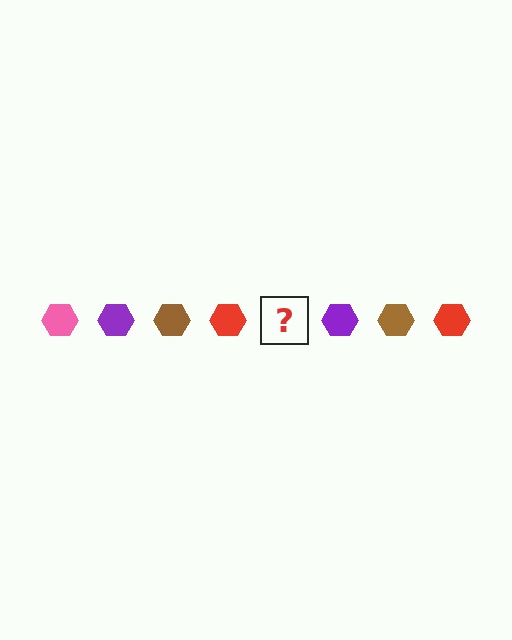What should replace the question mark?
The question mark should be replaced with a pink hexagon.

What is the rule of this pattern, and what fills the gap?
The rule is that the pattern cycles through pink, purple, brown, red hexagons. The gap should be filled with a pink hexagon.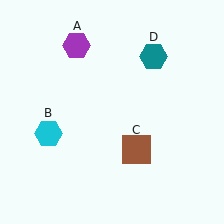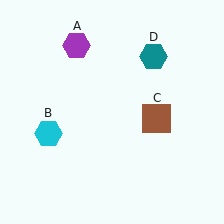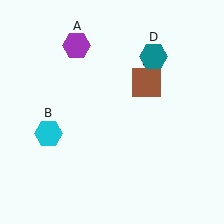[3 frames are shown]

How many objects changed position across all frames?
1 object changed position: brown square (object C).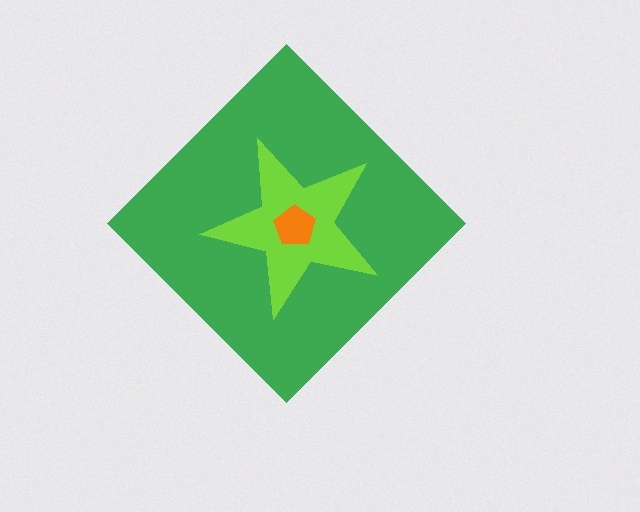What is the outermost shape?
The green diamond.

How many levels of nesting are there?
3.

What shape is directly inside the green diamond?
The lime star.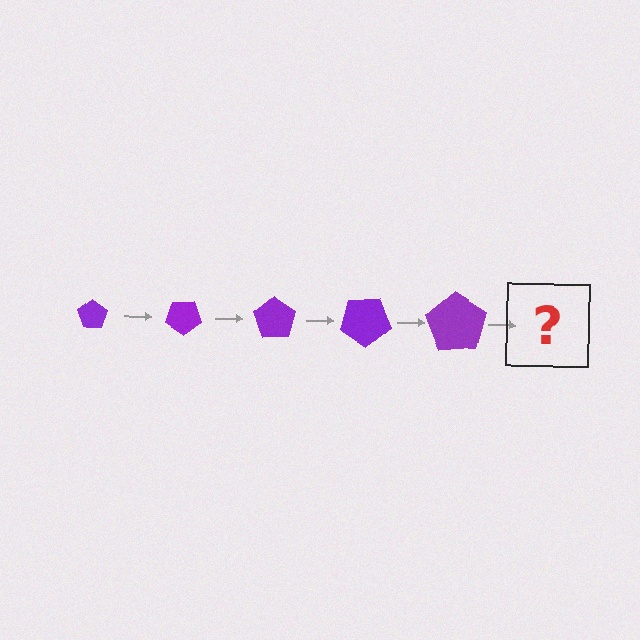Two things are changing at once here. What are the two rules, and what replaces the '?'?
The two rules are that the pentagon grows larger each step and it rotates 35 degrees each step. The '?' should be a pentagon, larger than the previous one and rotated 175 degrees from the start.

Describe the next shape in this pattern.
It should be a pentagon, larger than the previous one and rotated 175 degrees from the start.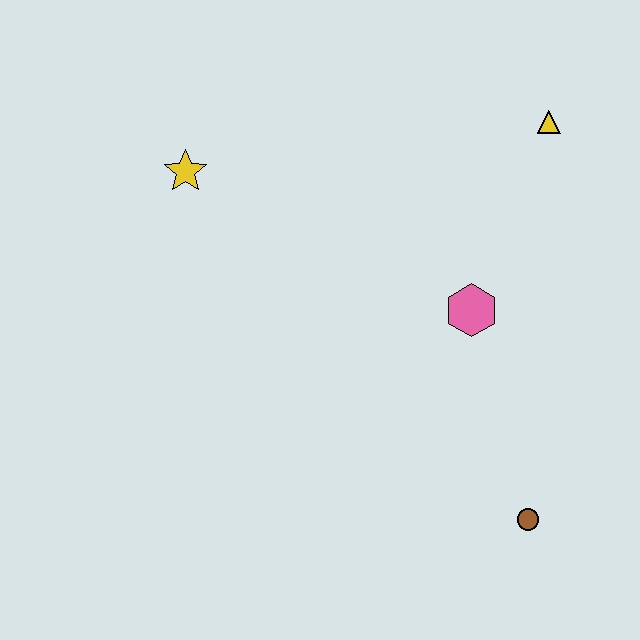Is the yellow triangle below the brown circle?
No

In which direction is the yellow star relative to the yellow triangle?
The yellow star is to the left of the yellow triangle.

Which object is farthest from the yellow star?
The brown circle is farthest from the yellow star.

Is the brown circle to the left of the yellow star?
No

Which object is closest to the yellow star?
The pink hexagon is closest to the yellow star.